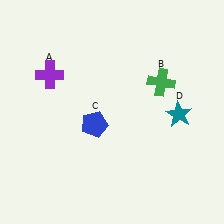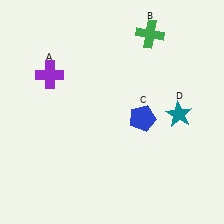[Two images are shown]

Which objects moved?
The objects that moved are: the green cross (B), the blue pentagon (C).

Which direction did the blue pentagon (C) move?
The blue pentagon (C) moved right.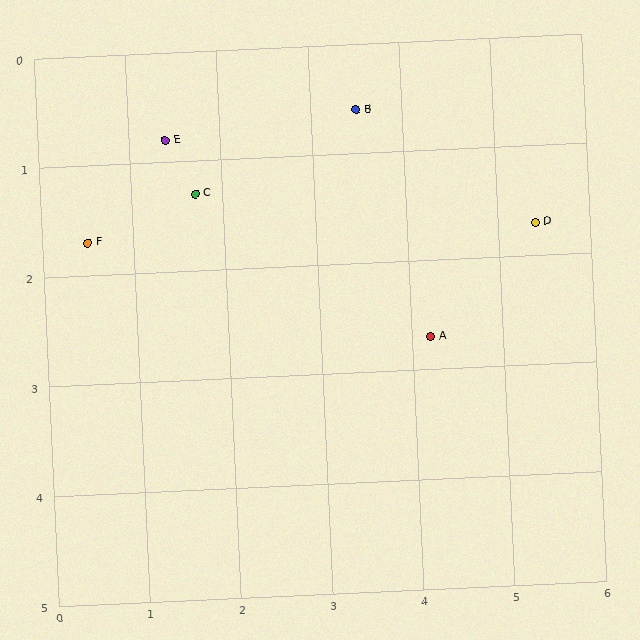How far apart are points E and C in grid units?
Points E and C are about 0.6 grid units apart.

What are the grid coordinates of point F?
Point F is at approximately (0.5, 1.7).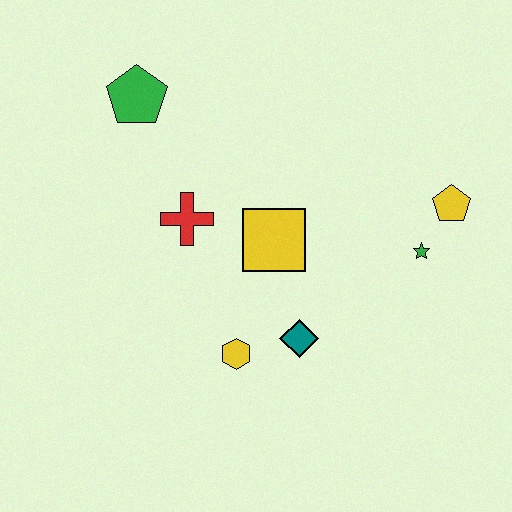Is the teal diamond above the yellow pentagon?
No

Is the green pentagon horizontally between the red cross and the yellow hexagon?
No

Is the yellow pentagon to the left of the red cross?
No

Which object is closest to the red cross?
The yellow square is closest to the red cross.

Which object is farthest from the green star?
The green pentagon is farthest from the green star.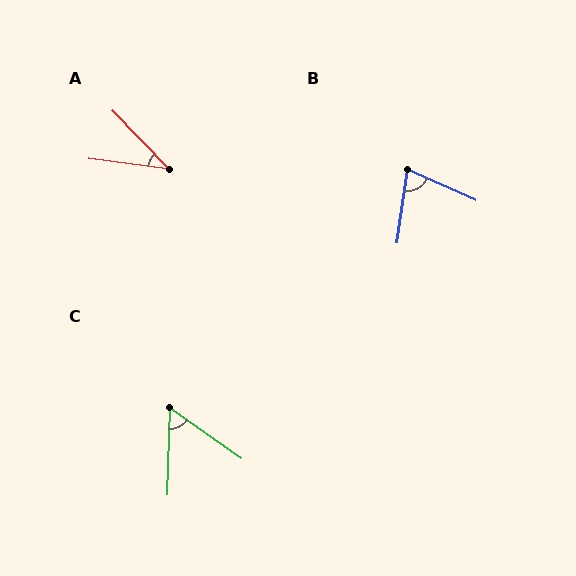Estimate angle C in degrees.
Approximately 56 degrees.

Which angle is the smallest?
A, at approximately 39 degrees.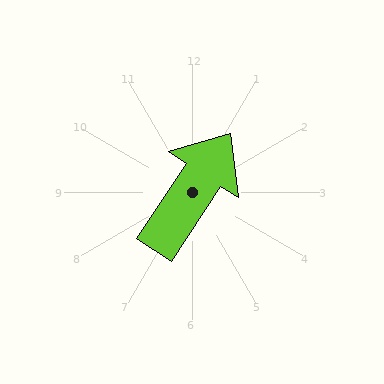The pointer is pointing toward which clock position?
Roughly 1 o'clock.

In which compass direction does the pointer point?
Northeast.